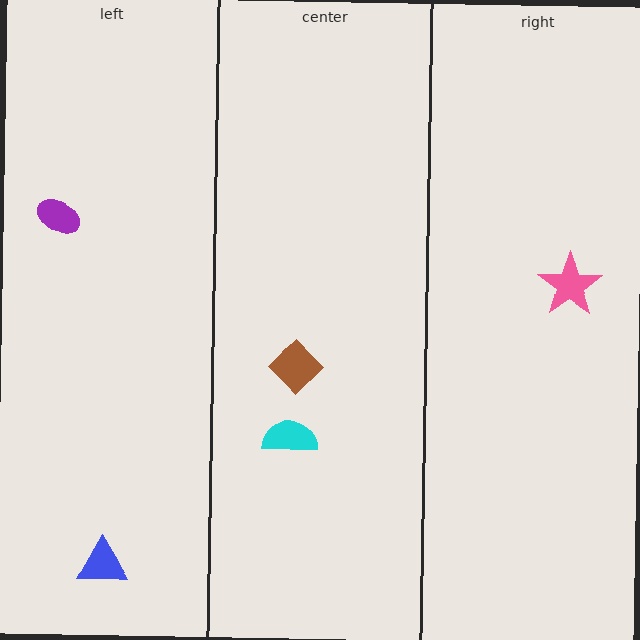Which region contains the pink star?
The right region.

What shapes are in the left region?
The purple ellipse, the blue triangle.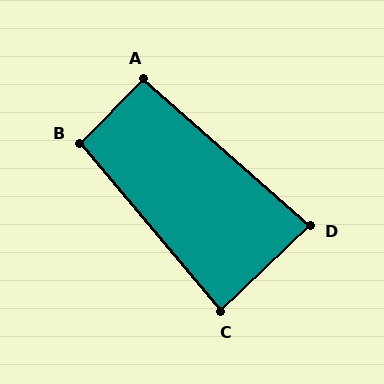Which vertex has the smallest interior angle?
D, at approximately 85 degrees.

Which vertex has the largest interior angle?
B, at approximately 95 degrees.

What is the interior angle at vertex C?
Approximately 86 degrees (approximately right).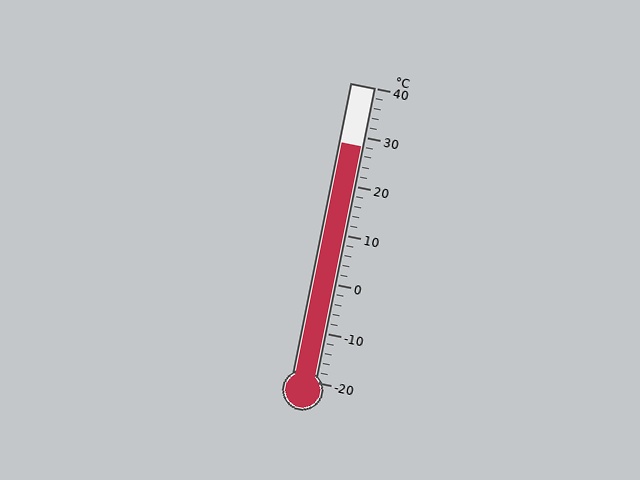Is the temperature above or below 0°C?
The temperature is above 0°C.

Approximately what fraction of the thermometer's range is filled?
The thermometer is filled to approximately 80% of its range.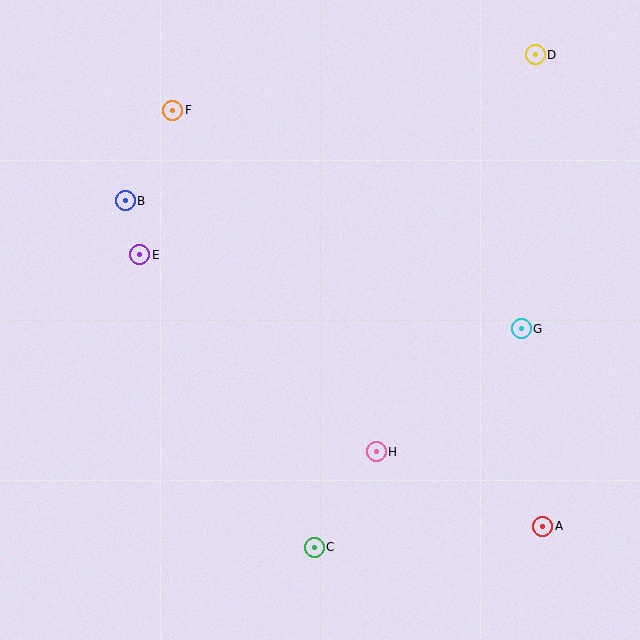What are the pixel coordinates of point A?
Point A is at (543, 526).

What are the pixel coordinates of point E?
Point E is at (140, 255).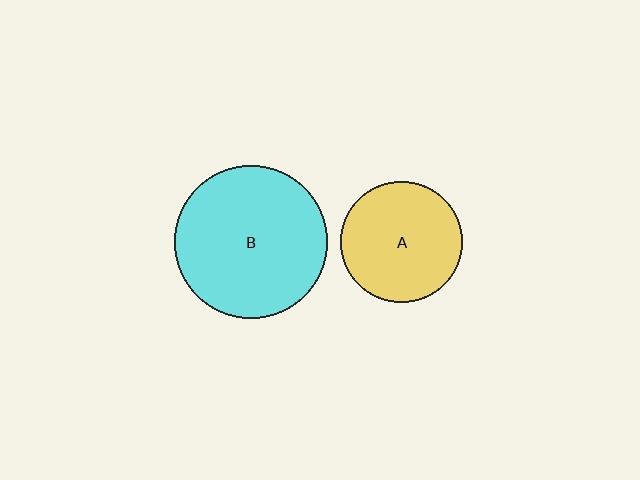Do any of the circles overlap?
No, none of the circles overlap.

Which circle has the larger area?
Circle B (cyan).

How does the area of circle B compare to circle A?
Approximately 1.6 times.